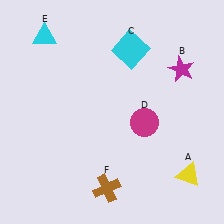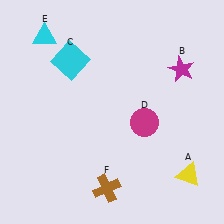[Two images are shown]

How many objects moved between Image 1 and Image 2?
1 object moved between the two images.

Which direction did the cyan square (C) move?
The cyan square (C) moved left.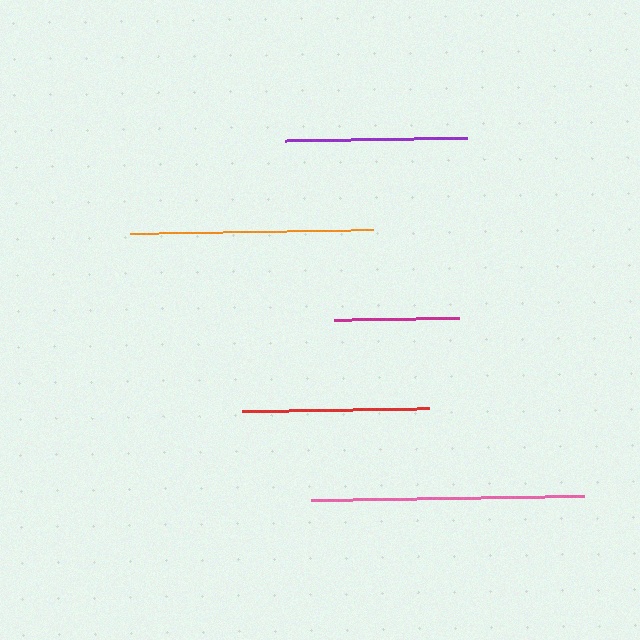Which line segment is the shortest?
The magenta line is the shortest at approximately 125 pixels.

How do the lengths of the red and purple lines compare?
The red and purple lines are approximately the same length.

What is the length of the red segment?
The red segment is approximately 187 pixels long.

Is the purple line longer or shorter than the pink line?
The pink line is longer than the purple line.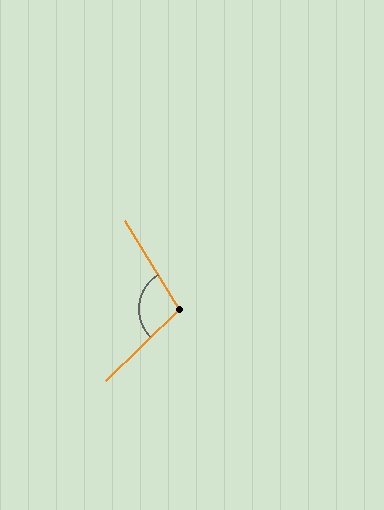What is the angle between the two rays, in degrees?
Approximately 103 degrees.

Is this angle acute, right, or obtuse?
It is obtuse.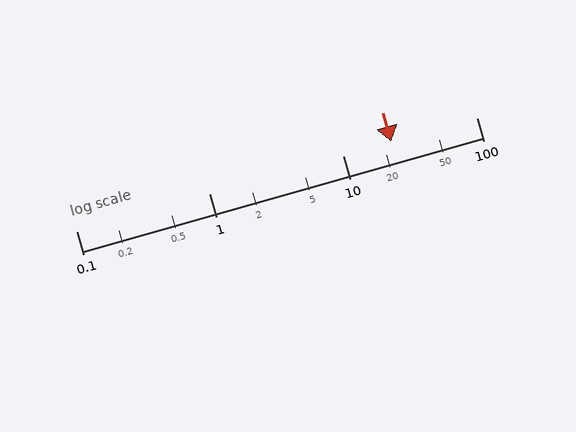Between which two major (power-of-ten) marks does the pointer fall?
The pointer is between 10 and 100.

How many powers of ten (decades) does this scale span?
The scale spans 3 decades, from 0.1 to 100.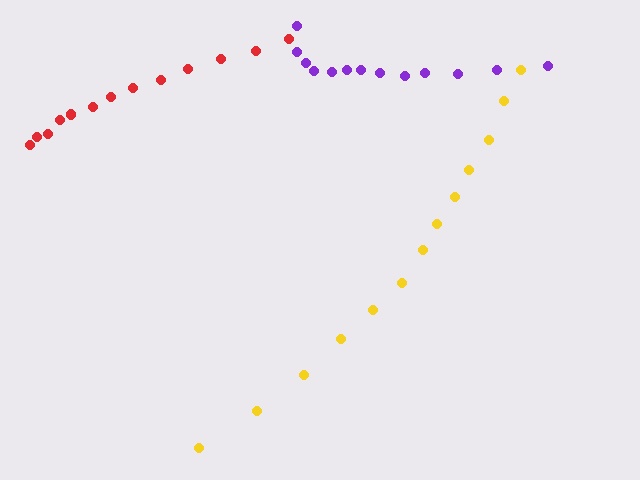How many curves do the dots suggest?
There are 3 distinct paths.